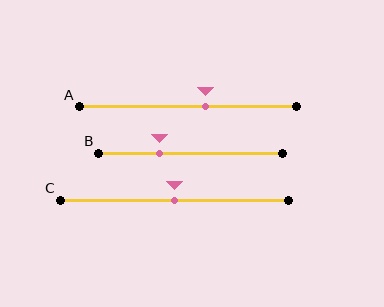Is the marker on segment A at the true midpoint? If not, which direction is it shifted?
No, the marker on segment A is shifted to the right by about 8% of the segment length.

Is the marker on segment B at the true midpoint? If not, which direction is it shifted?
No, the marker on segment B is shifted to the left by about 17% of the segment length.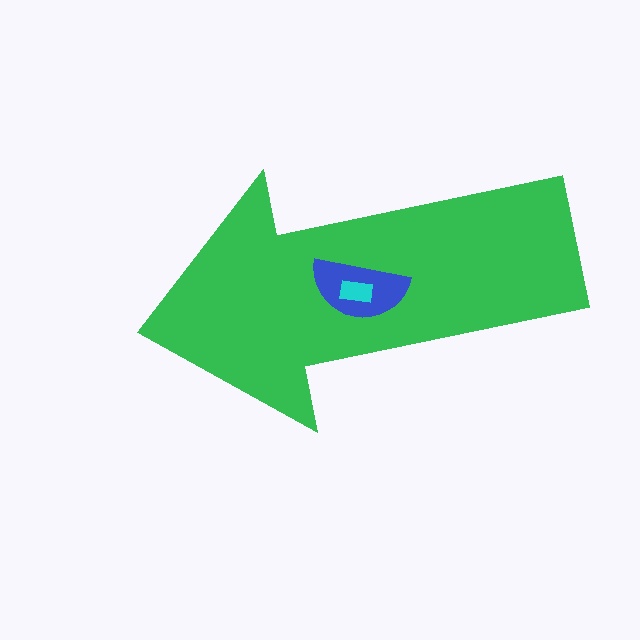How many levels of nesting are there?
3.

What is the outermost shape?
The green arrow.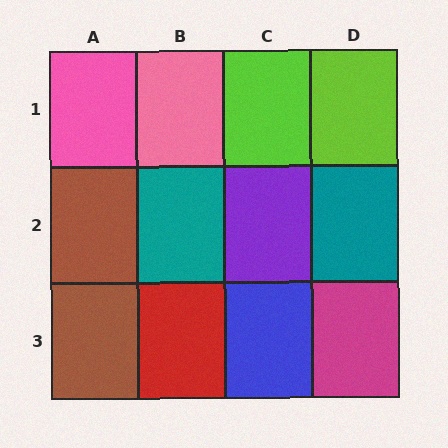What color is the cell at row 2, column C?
Purple.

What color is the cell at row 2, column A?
Brown.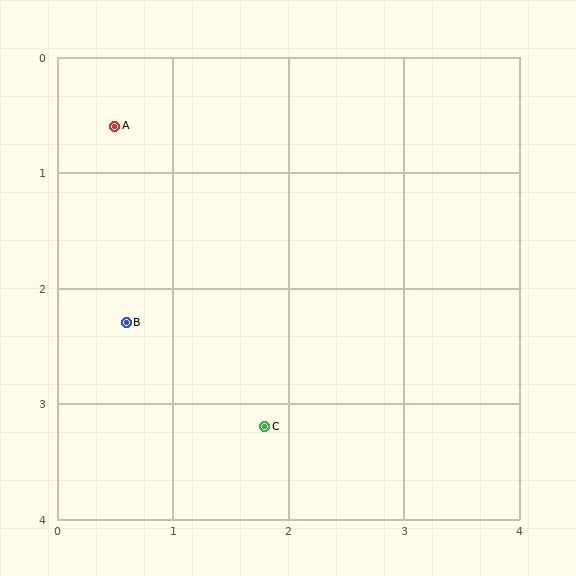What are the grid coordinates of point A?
Point A is at approximately (0.5, 0.6).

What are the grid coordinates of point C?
Point C is at approximately (1.8, 3.2).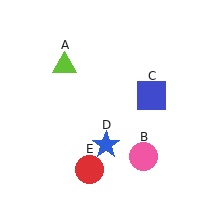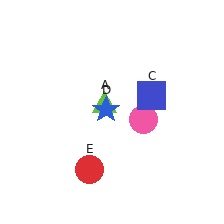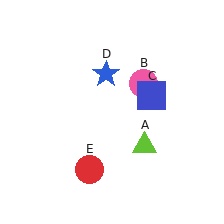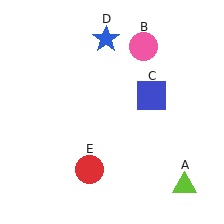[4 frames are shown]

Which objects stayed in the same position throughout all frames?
Blue square (object C) and red circle (object E) remained stationary.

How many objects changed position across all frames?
3 objects changed position: lime triangle (object A), pink circle (object B), blue star (object D).